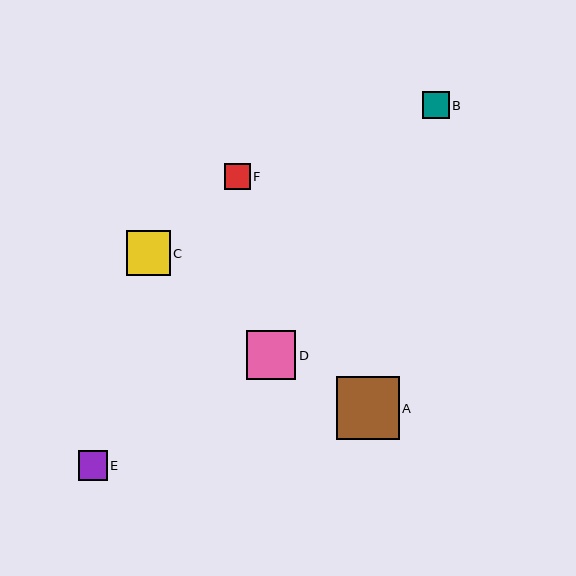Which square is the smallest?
Square F is the smallest with a size of approximately 26 pixels.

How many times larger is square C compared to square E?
Square C is approximately 1.5 times the size of square E.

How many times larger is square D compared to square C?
Square D is approximately 1.1 times the size of square C.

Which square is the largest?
Square A is the largest with a size of approximately 63 pixels.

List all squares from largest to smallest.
From largest to smallest: A, D, C, E, B, F.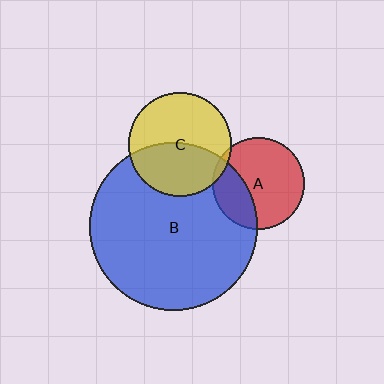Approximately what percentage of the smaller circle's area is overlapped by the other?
Approximately 45%.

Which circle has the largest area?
Circle B (blue).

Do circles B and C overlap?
Yes.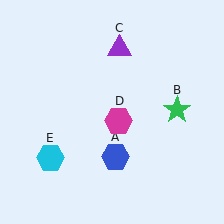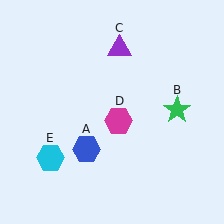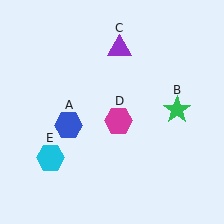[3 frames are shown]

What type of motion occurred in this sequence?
The blue hexagon (object A) rotated clockwise around the center of the scene.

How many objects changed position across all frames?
1 object changed position: blue hexagon (object A).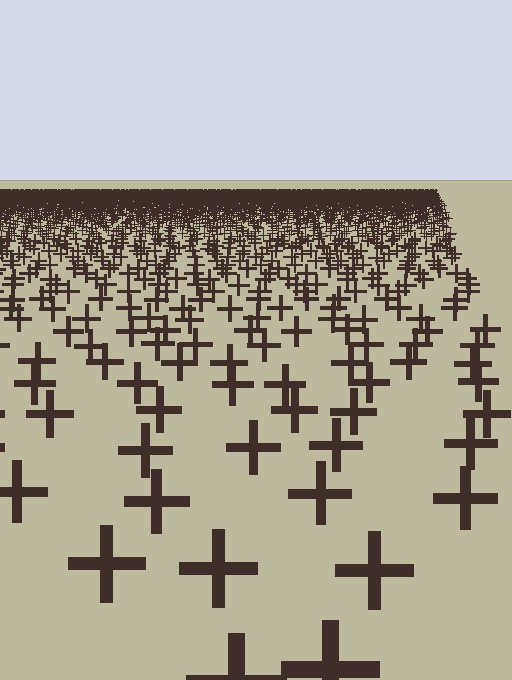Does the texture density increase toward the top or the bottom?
Density increases toward the top.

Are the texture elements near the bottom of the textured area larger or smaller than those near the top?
Larger. Near the bottom, elements are closer to the viewer and appear at a bigger on-screen size.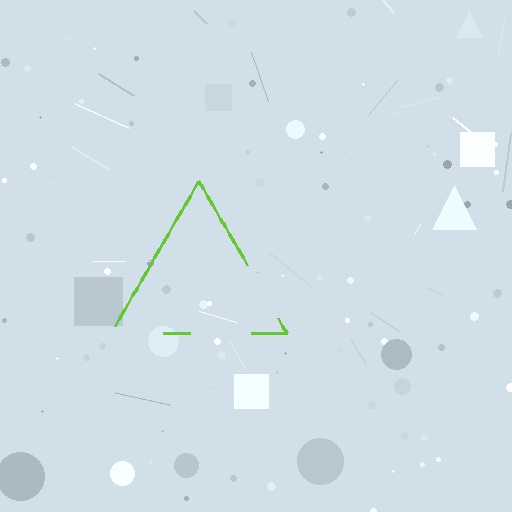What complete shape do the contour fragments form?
The contour fragments form a triangle.